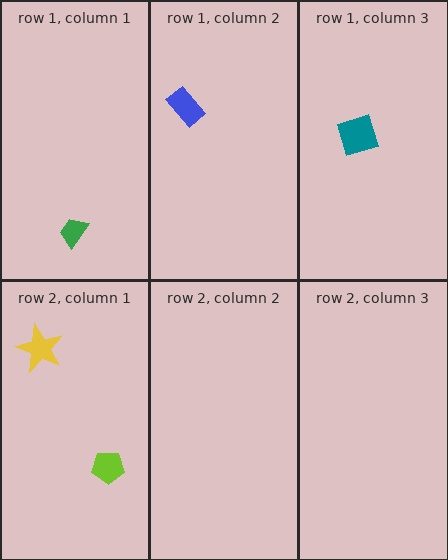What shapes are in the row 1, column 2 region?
The blue rectangle.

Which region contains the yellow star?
The row 2, column 1 region.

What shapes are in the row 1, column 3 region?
The teal diamond.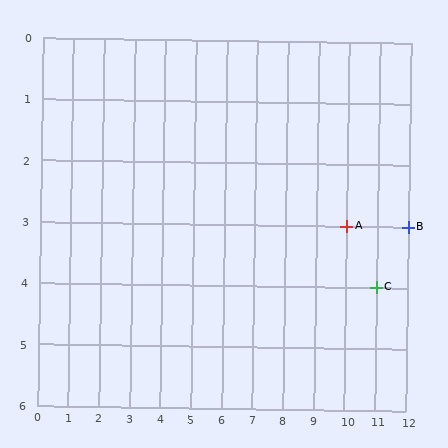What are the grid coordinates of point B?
Point B is at grid coordinates (12, 3).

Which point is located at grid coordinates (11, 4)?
Point C is at (11, 4).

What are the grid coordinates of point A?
Point A is at grid coordinates (10, 3).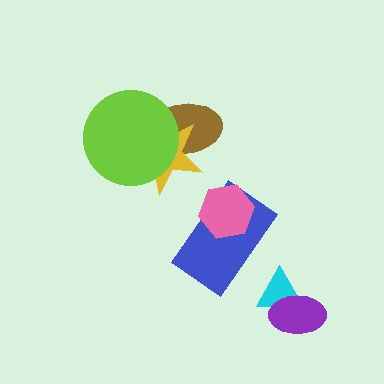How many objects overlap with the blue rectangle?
1 object overlaps with the blue rectangle.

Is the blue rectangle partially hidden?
Yes, it is partially covered by another shape.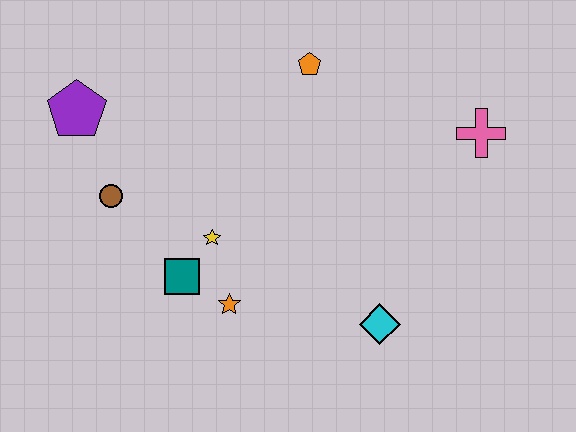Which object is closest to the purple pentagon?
The brown circle is closest to the purple pentagon.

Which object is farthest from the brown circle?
The pink cross is farthest from the brown circle.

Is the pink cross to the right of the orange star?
Yes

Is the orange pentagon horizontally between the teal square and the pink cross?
Yes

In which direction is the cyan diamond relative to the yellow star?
The cyan diamond is to the right of the yellow star.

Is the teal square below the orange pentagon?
Yes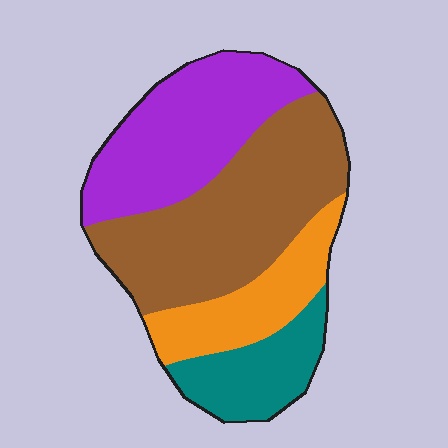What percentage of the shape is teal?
Teal takes up about one sixth (1/6) of the shape.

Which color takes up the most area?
Brown, at roughly 40%.